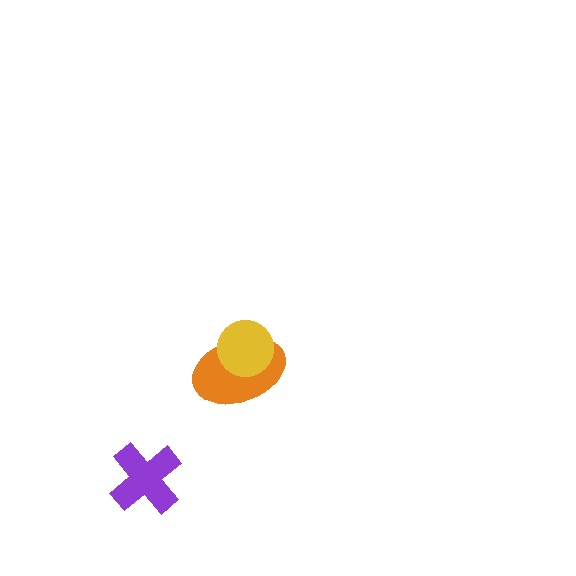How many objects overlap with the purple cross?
0 objects overlap with the purple cross.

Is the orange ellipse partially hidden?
Yes, it is partially covered by another shape.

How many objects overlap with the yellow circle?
1 object overlaps with the yellow circle.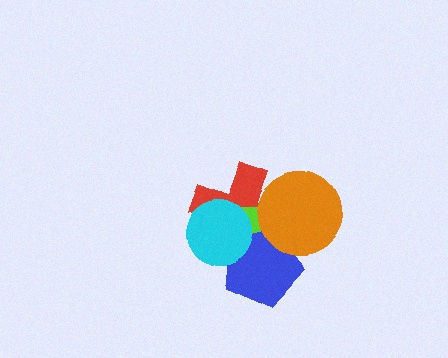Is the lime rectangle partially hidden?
Yes, it is partially covered by another shape.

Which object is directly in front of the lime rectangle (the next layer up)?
The blue pentagon is directly in front of the lime rectangle.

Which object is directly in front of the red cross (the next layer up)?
The lime rectangle is directly in front of the red cross.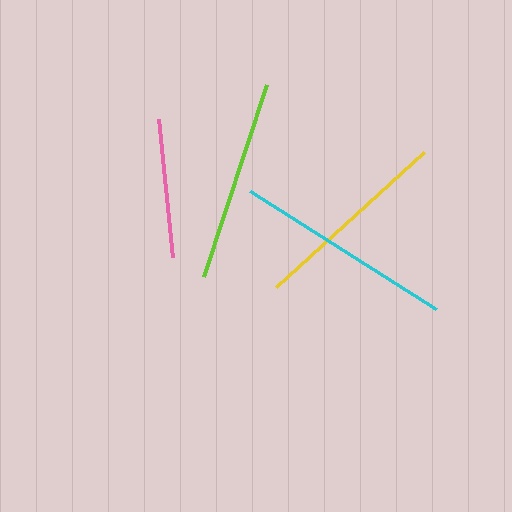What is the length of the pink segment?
The pink segment is approximately 138 pixels long.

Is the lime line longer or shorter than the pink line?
The lime line is longer than the pink line.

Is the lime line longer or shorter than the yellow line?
The lime line is longer than the yellow line.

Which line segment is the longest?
The cyan line is the longest at approximately 220 pixels.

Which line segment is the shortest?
The pink line is the shortest at approximately 138 pixels.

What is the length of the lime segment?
The lime segment is approximately 202 pixels long.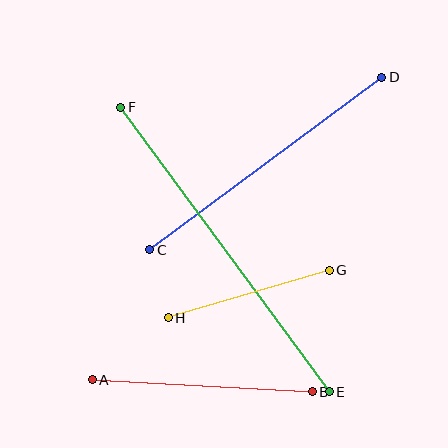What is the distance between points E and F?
The distance is approximately 352 pixels.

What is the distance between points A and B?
The distance is approximately 221 pixels.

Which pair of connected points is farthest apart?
Points E and F are farthest apart.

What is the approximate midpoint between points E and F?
The midpoint is at approximately (225, 250) pixels.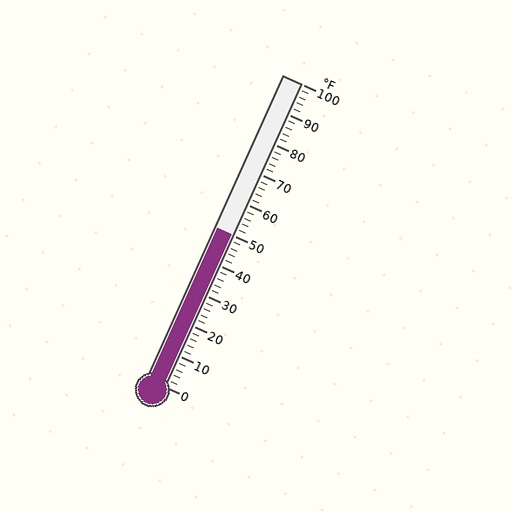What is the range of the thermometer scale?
The thermometer scale ranges from 0°F to 100°F.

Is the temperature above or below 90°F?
The temperature is below 90°F.